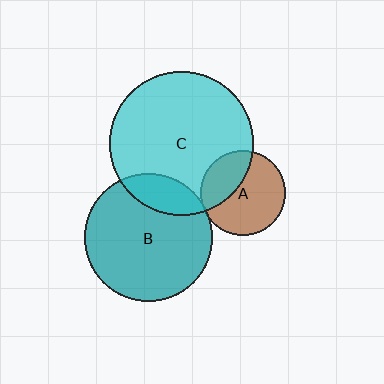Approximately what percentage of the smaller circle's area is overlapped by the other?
Approximately 5%.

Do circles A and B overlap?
Yes.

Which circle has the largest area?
Circle C (cyan).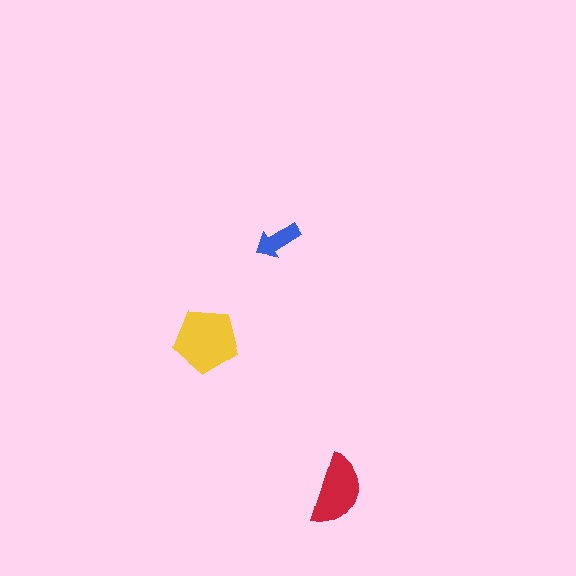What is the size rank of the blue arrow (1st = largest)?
3rd.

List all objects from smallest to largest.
The blue arrow, the red semicircle, the yellow pentagon.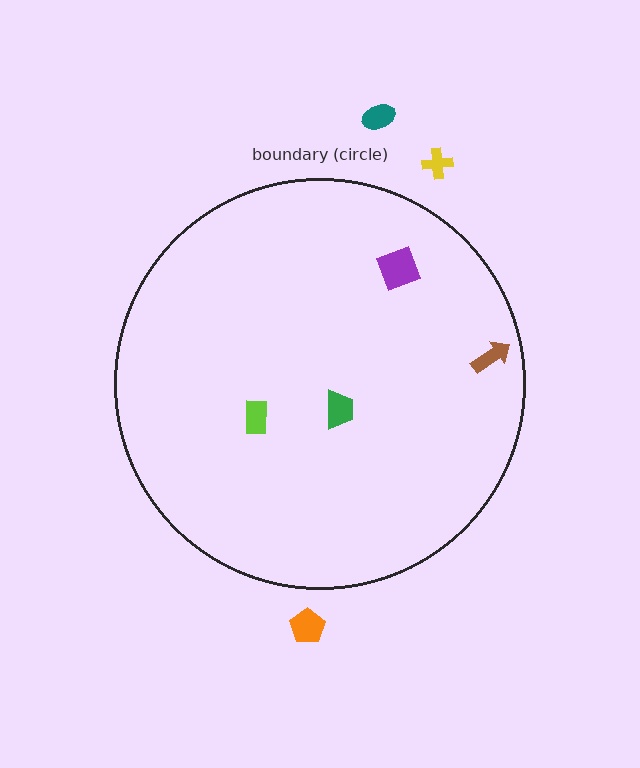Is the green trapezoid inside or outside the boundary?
Inside.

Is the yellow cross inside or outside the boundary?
Outside.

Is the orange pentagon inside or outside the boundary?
Outside.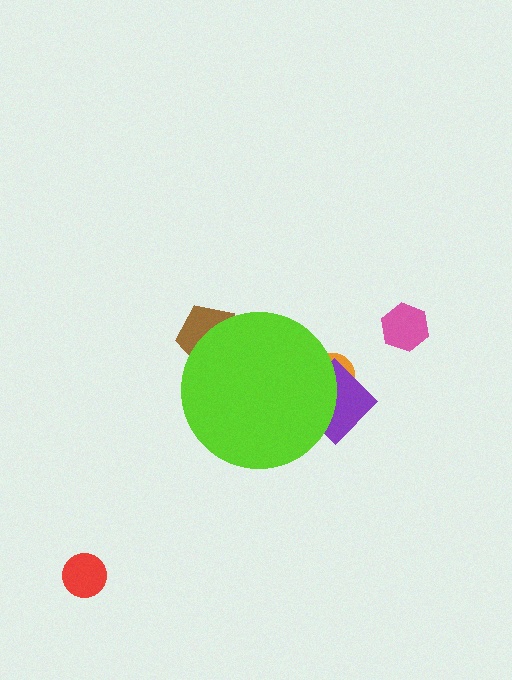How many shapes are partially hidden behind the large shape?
3 shapes are partially hidden.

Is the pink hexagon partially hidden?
No, the pink hexagon is fully visible.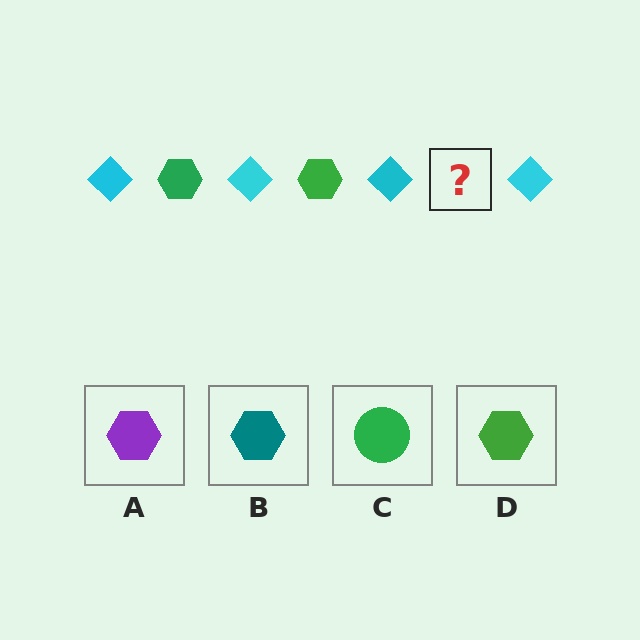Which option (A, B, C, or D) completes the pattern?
D.